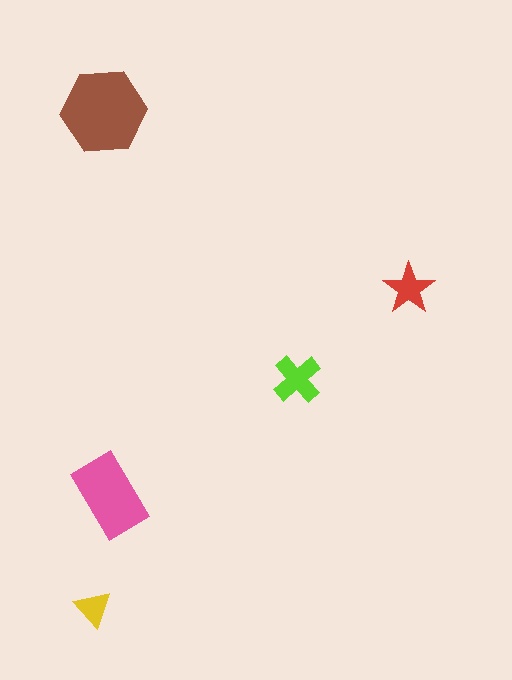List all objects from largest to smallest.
The brown hexagon, the pink rectangle, the lime cross, the red star, the yellow triangle.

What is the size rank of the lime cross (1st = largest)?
3rd.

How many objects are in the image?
There are 5 objects in the image.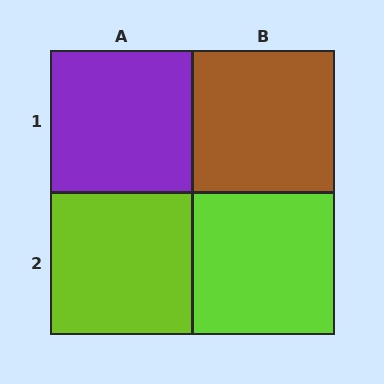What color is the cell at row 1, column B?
Brown.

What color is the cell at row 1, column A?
Purple.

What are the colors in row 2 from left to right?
Lime, lime.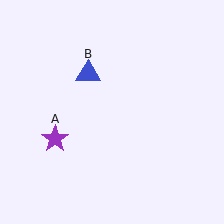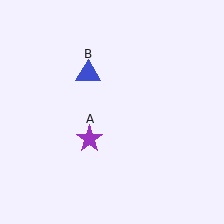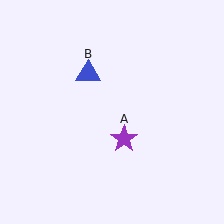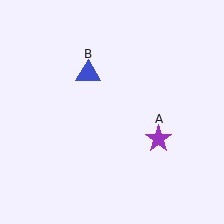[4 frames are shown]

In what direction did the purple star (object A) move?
The purple star (object A) moved right.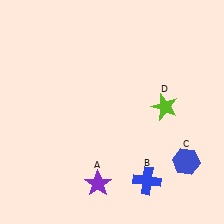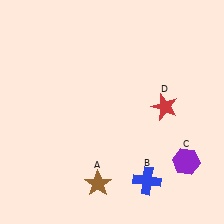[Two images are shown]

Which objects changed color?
A changed from purple to brown. C changed from blue to purple. D changed from lime to red.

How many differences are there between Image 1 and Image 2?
There are 3 differences between the two images.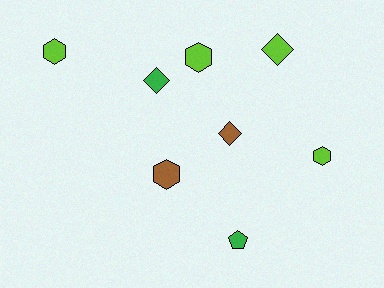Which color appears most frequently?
Lime, with 4 objects.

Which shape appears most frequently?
Hexagon, with 4 objects.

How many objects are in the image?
There are 8 objects.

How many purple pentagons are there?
There are no purple pentagons.